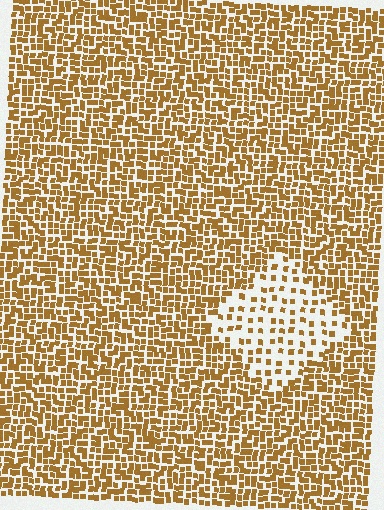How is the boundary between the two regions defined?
The boundary is defined by a change in element density (approximately 2.5x ratio). All elements are the same color, size, and shape.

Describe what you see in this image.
The image contains small brown elements arranged at two different densities. A diamond-shaped region is visible where the elements are less densely packed than the surrounding area.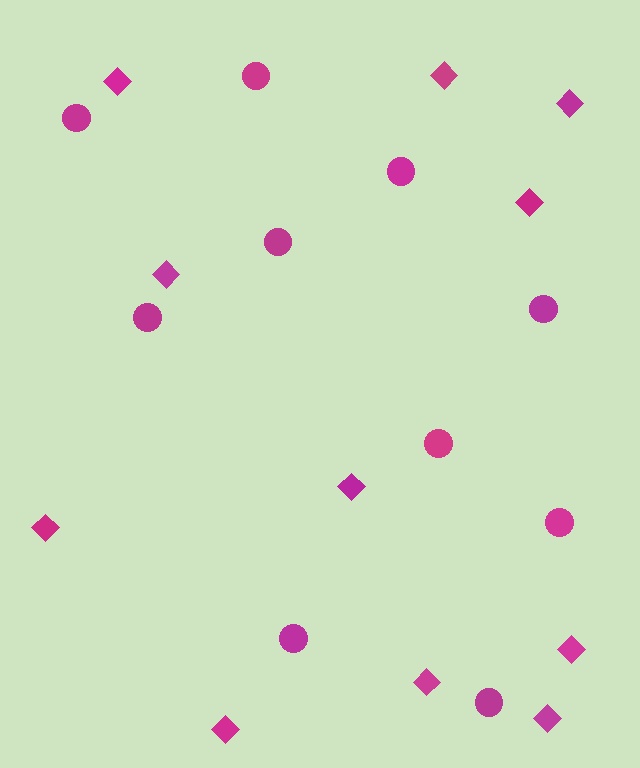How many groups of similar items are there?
There are 2 groups: one group of diamonds (11) and one group of circles (10).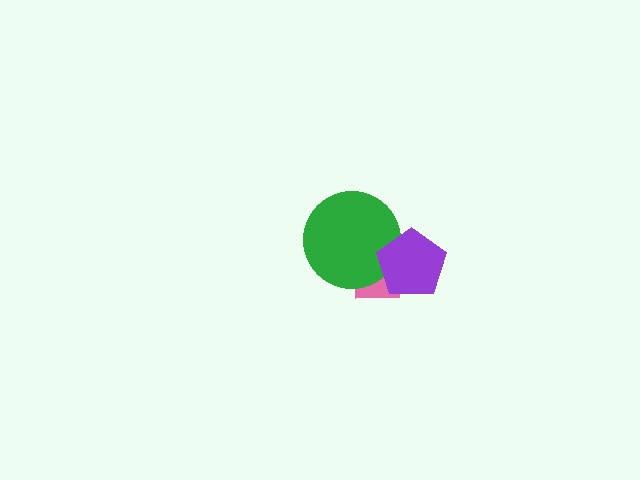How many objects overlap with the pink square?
2 objects overlap with the pink square.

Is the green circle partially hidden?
Yes, it is partially covered by another shape.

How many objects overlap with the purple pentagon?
2 objects overlap with the purple pentagon.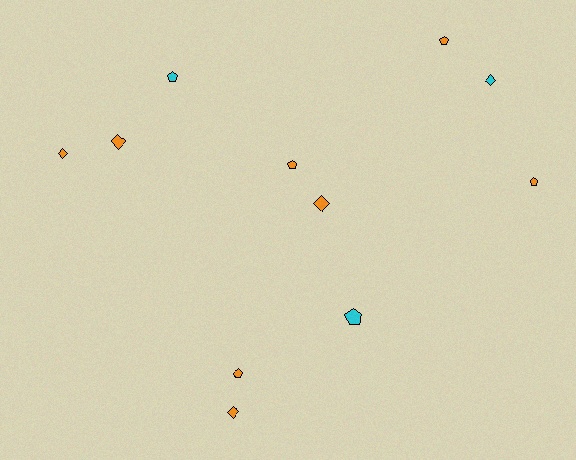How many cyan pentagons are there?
There are 2 cyan pentagons.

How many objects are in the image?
There are 11 objects.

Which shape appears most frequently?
Pentagon, with 6 objects.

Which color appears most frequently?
Orange, with 8 objects.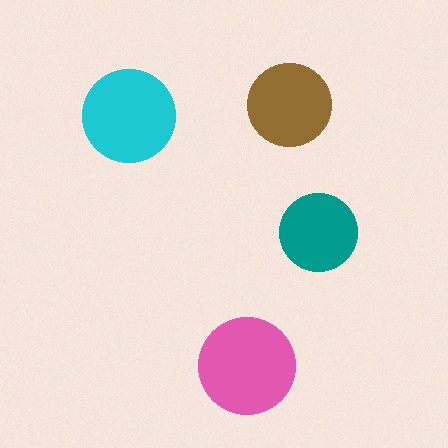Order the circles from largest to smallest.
the pink one, the cyan one, the brown one, the teal one.